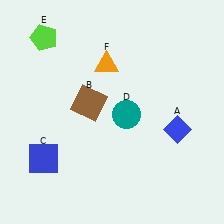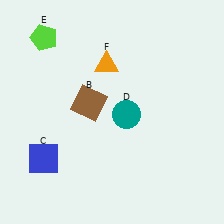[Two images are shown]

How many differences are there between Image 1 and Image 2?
There is 1 difference between the two images.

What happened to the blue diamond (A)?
The blue diamond (A) was removed in Image 2. It was in the bottom-right area of Image 1.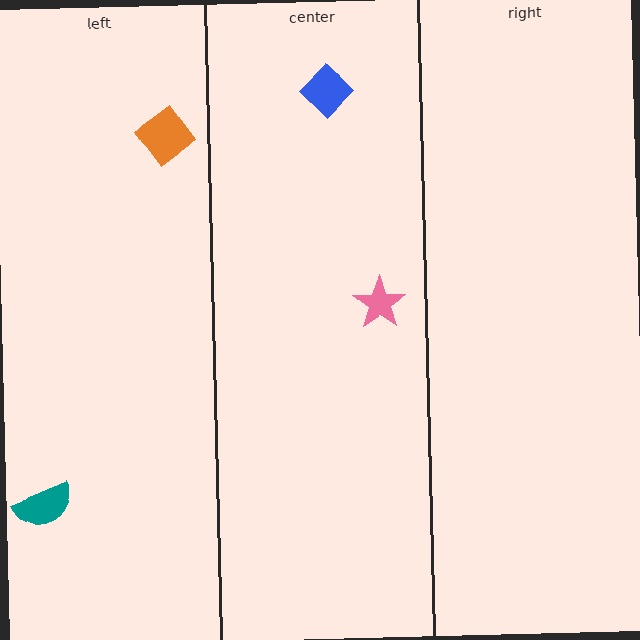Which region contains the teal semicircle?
The left region.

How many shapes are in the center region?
2.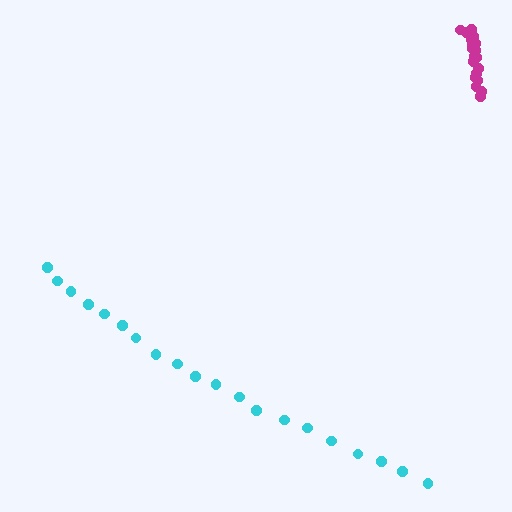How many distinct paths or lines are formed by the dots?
There are 2 distinct paths.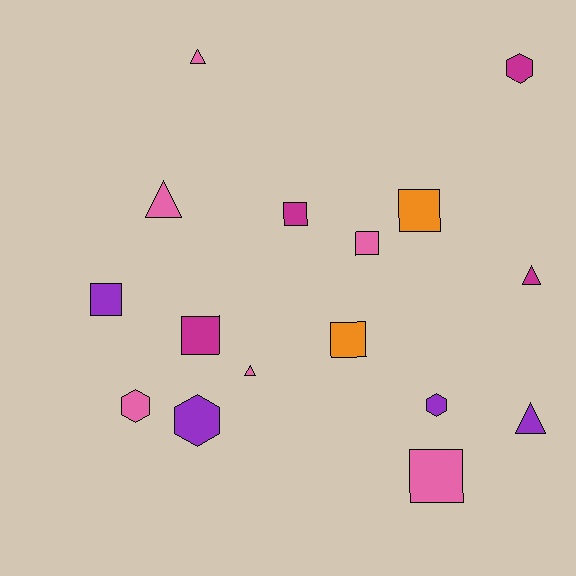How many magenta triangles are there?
There is 1 magenta triangle.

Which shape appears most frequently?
Square, with 7 objects.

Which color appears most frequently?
Pink, with 6 objects.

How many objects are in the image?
There are 16 objects.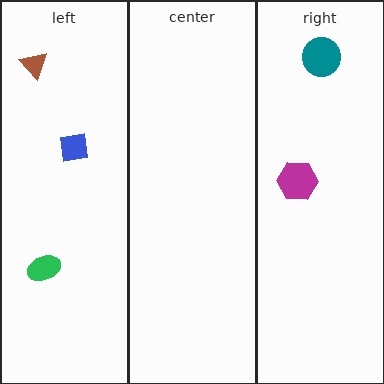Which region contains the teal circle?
The right region.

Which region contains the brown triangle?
The left region.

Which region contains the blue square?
The left region.